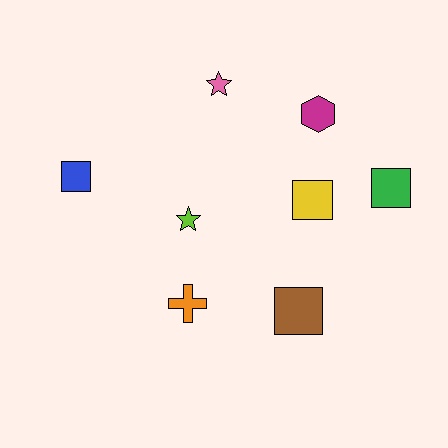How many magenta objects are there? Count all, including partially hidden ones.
There is 1 magenta object.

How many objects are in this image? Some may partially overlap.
There are 8 objects.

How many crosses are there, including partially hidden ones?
There is 1 cross.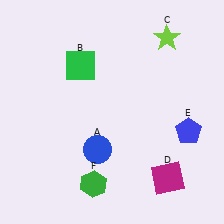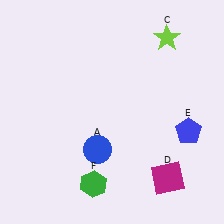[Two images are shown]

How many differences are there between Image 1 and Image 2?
There is 1 difference between the two images.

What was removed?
The green square (B) was removed in Image 2.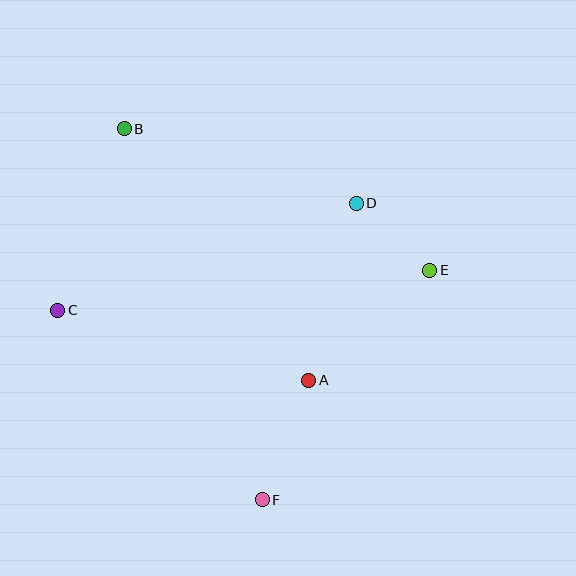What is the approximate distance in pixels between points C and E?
The distance between C and E is approximately 374 pixels.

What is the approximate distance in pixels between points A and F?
The distance between A and F is approximately 128 pixels.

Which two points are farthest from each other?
Points B and F are farthest from each other.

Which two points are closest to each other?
Points D and E are closest to each other.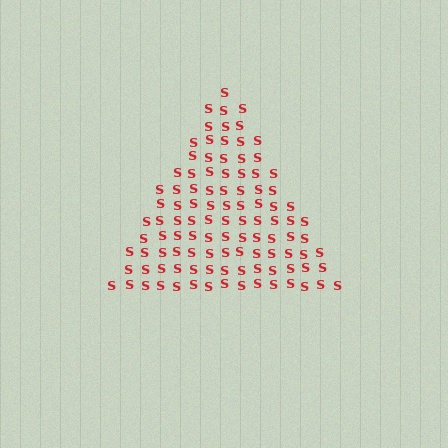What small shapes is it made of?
It is made of small letter S's.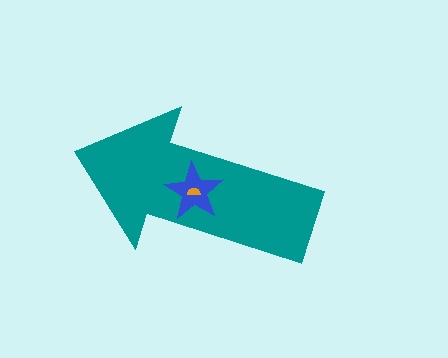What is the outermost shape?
The teal arrow.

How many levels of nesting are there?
3.